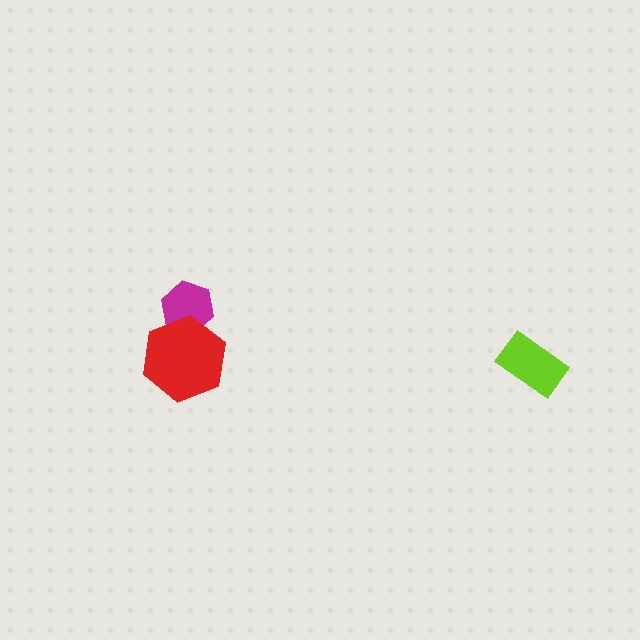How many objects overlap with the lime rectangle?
0 objects overlap with the lime rectangle.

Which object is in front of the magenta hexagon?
The red hexagon is in front of the magenta hexagon.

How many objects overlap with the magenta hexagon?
1 object overlaps with the magenta hexagon.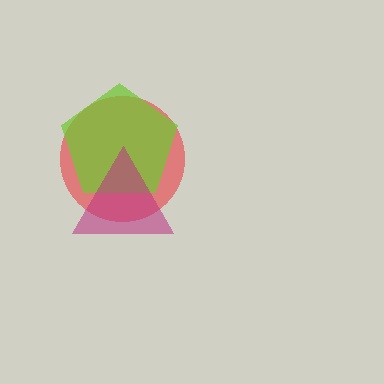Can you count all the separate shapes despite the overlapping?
Yes, there are 3 separate shapes.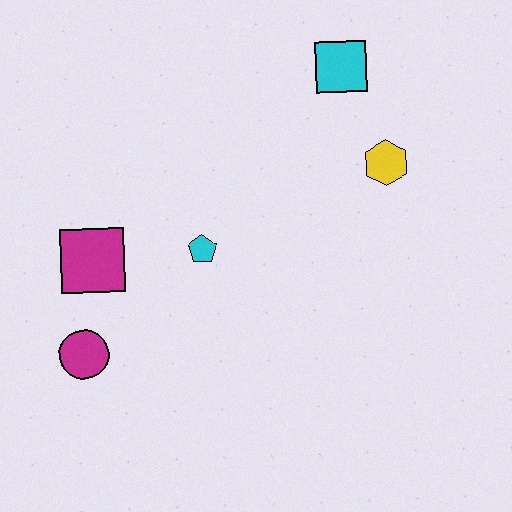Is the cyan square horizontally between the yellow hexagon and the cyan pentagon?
Yes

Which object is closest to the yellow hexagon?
The cyan square is closest to the yellow hexagon.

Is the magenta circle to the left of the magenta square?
Yes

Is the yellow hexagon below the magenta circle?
No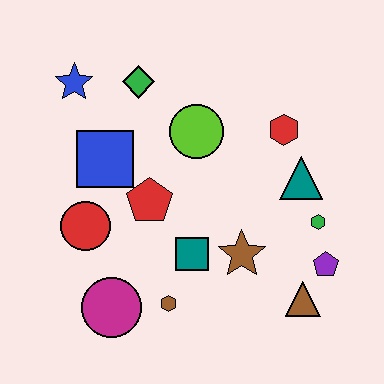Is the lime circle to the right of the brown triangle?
No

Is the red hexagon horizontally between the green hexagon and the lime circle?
Yes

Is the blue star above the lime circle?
Yes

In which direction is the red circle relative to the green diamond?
The red circle is below the green diamond.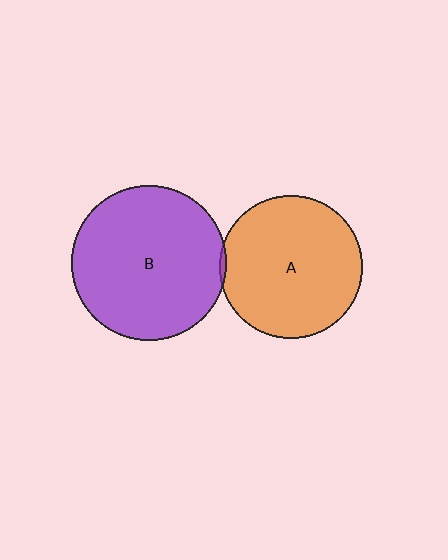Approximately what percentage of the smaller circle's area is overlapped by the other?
Approximately 5%.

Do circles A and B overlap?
Yes.